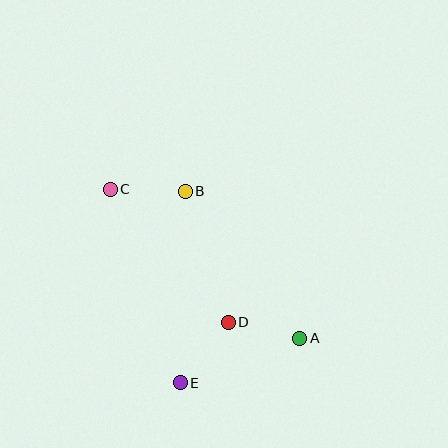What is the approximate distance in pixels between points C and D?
The distance between C and D is approximately 178 pixels.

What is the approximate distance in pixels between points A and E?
The distance between A and E is approximately 128 pixels.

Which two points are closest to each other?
Points A and D are closest to each other.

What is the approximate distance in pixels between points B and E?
The distance between B and E is approximately 192 pixels.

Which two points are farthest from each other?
Points A and C are farthest from each other.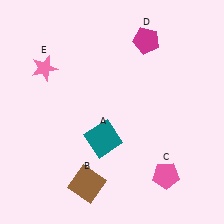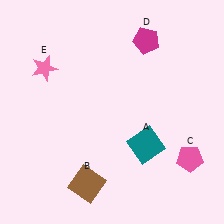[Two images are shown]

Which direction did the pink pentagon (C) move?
The pink pentagon (C) moved right.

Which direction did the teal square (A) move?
The teal square (A) moved right.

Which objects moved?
The objects that moved are: the teal square (A), the pink pentagon (C).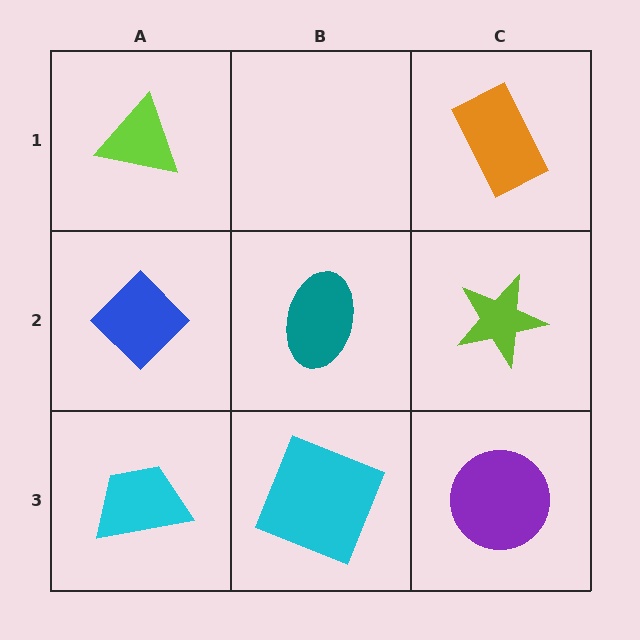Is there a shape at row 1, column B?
No, that cell is empty.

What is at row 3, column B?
A cyan square.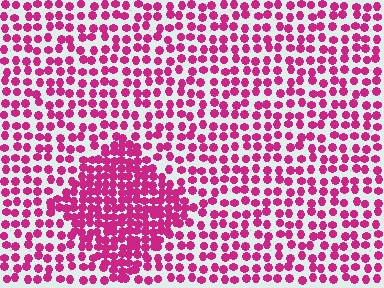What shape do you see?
I see a diamond.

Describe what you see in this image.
The image contains small magenta elements arranged at two different densities. A diamond-shaped region is visible where the elements are more densely packed than the surrounding area.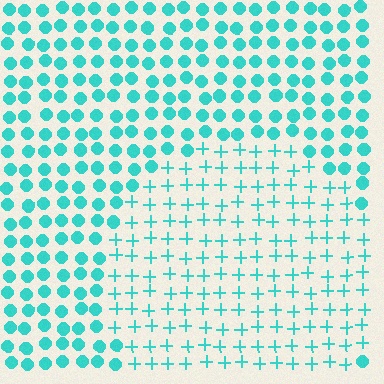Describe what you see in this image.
The image is filled with small cyan elements arranged in a uniform grid. A circle-shaped region contains plus signs, while the surrounding area contains circles. The boundary is defined purely by the change in element shape.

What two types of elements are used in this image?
The image uses plus signs inside the circle region and circles outside it.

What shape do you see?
I see a circle.